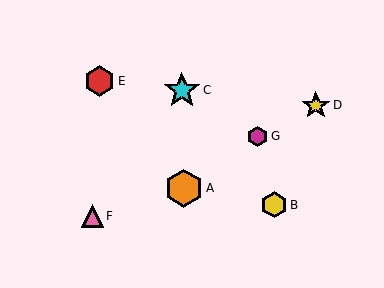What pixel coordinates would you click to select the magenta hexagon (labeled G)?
Click at (257, 136) to select the magenta hexagon G.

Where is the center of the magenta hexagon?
The center of the magenta hexagon is at (257, 136).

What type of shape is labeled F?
Shape F is a pink triangle.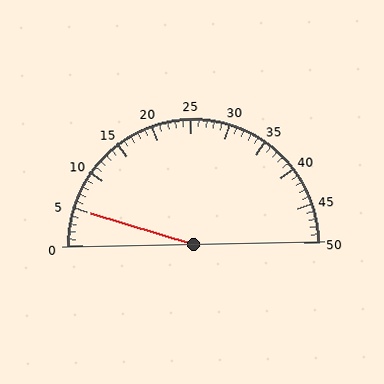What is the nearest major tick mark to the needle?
The nearest major tick mark is 5.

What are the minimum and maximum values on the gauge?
The gauge ranges from 0 to 50.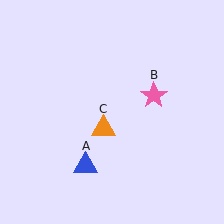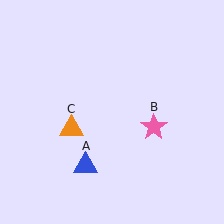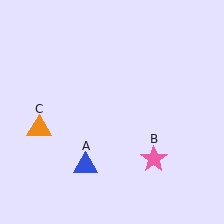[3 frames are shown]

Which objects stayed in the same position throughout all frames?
Blue triangle (object A) remained stationary.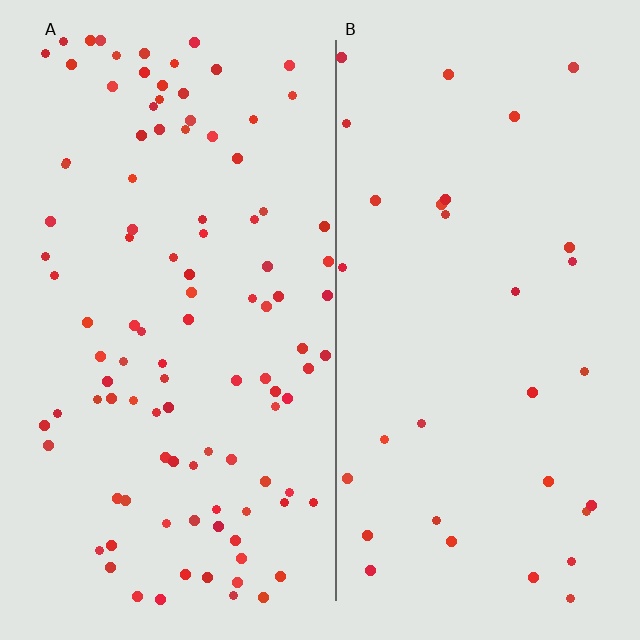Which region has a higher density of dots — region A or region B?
A (the left).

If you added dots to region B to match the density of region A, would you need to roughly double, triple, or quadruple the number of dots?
Approximately triple.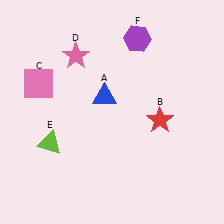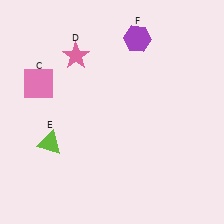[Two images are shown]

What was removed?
The blue triangle (A), the red star (B) were removed in Image 2.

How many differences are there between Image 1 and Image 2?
There are 2 differences between the two images.